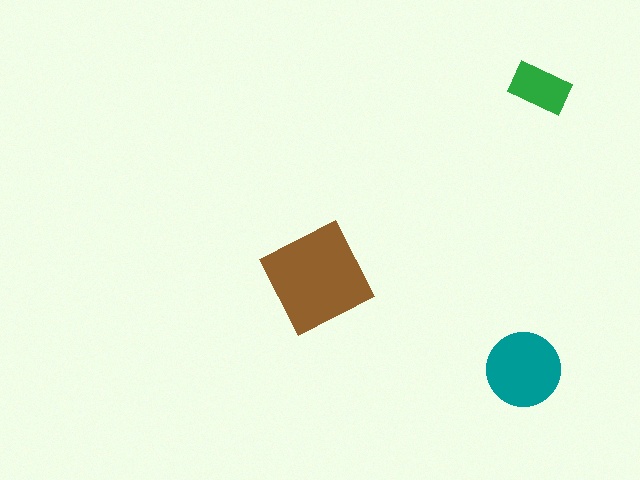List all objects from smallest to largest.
The green rectangle, the teal circle, the brown diamond.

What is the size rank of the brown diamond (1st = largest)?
1st.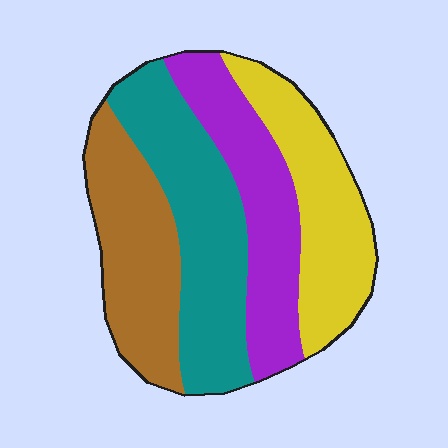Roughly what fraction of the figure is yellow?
Yellow covers around 25% of the figure.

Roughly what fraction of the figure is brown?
Brown covers 24% of the figure.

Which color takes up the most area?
Teal, at roughly 30%.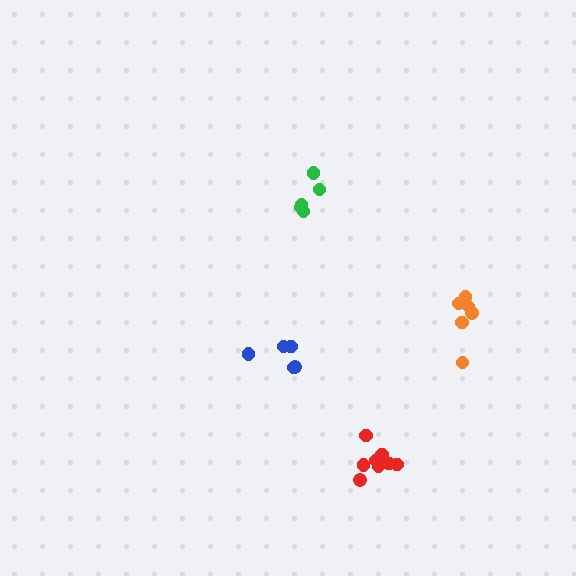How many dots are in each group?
Group 1: 7 dots, Group 2: 5 dots, Group 3: 5 dots, Group 4: 8 dots (25 total).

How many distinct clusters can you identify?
There are 4 distinct clusters.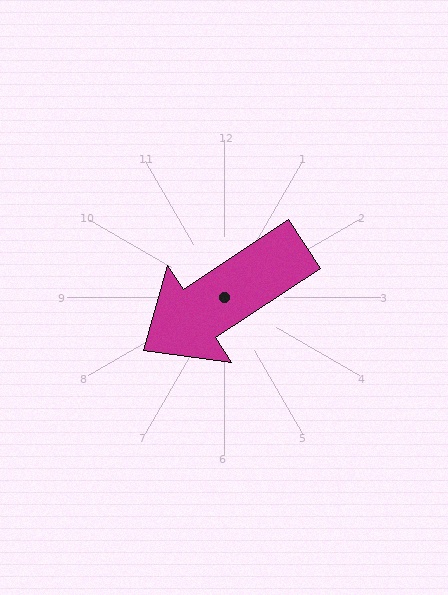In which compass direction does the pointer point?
Southwest.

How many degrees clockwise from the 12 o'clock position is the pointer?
Approximately 237 degrees.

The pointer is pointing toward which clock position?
Roughly 8 o'clock.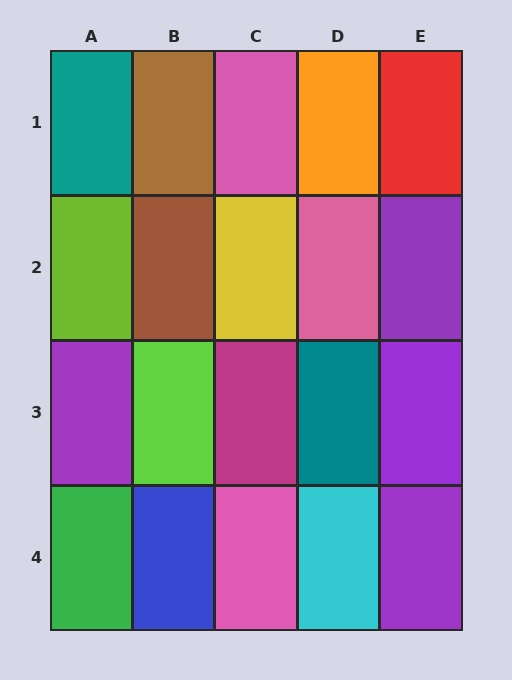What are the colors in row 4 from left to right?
Green, blue, pink, cyan, purple.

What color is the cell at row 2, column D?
Pink.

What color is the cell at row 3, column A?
Purple.